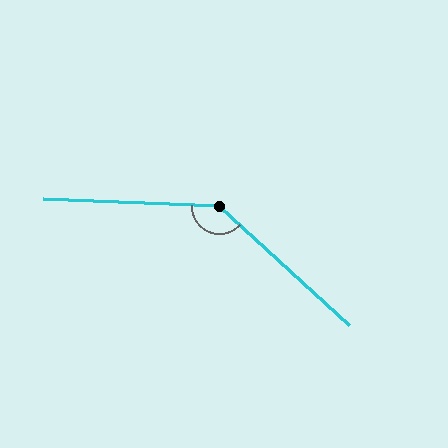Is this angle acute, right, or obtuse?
It is obtuse.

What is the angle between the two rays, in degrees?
Approximately 140 degrees.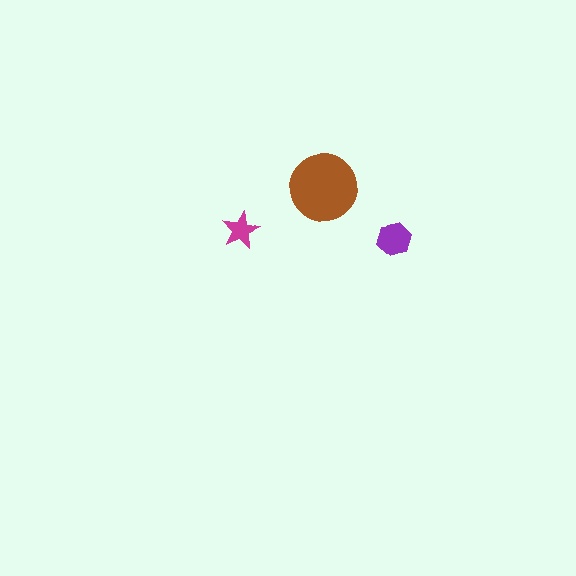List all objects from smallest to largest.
The magenta star, the purple hexagon, the brown circle.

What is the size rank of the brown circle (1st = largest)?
1st.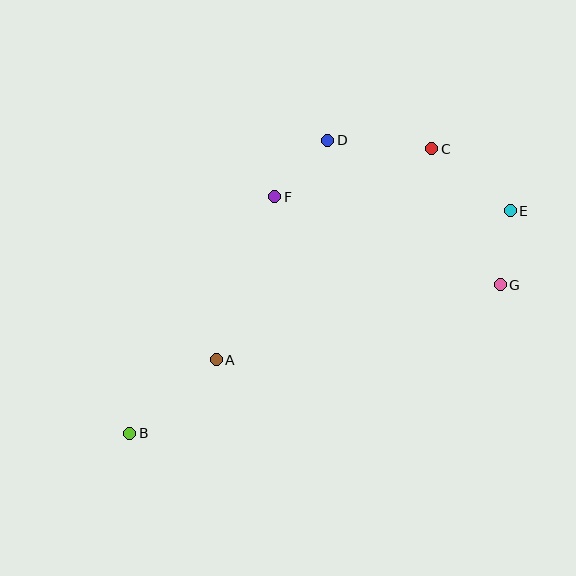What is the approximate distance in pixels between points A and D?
The distance between A and D is approximately 246 pixels.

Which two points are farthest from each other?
Points B and E are farthest from each other.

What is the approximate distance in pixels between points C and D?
The distance between C and D is approximately 104 pixels.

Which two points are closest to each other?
Points E and G are closest to each other.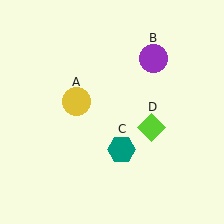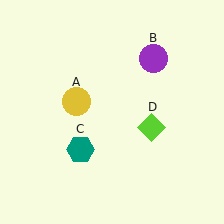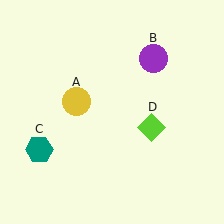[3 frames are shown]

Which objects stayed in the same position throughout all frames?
Yellow circle (object A) and purple circle (object B) and lime diamond (object D) remained stationary.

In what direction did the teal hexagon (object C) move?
The teal hexagon (object C) moved left.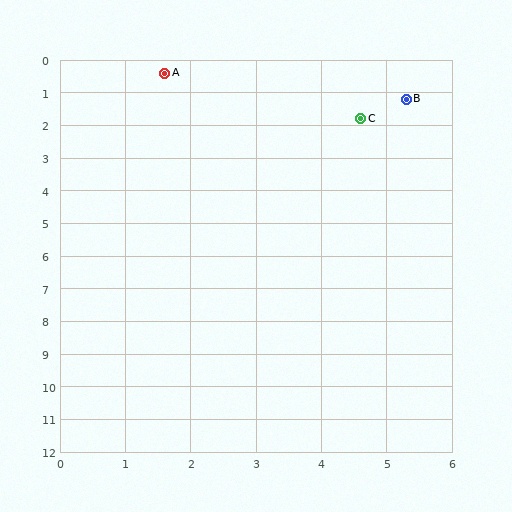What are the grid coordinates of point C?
Point C is at approximately (4.6, 1.8).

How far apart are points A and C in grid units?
Points A and C are about 3.3 grid units apart.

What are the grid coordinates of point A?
Point A is at approximately (1.6, 0.4).